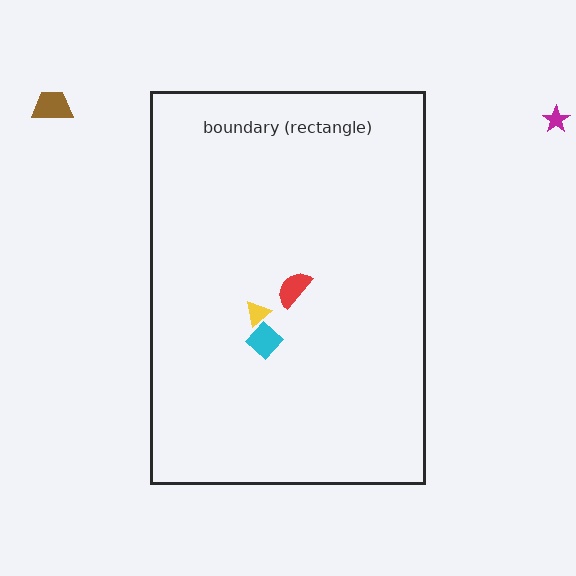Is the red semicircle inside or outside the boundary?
Inside.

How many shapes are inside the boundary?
3 inside, 2 outside.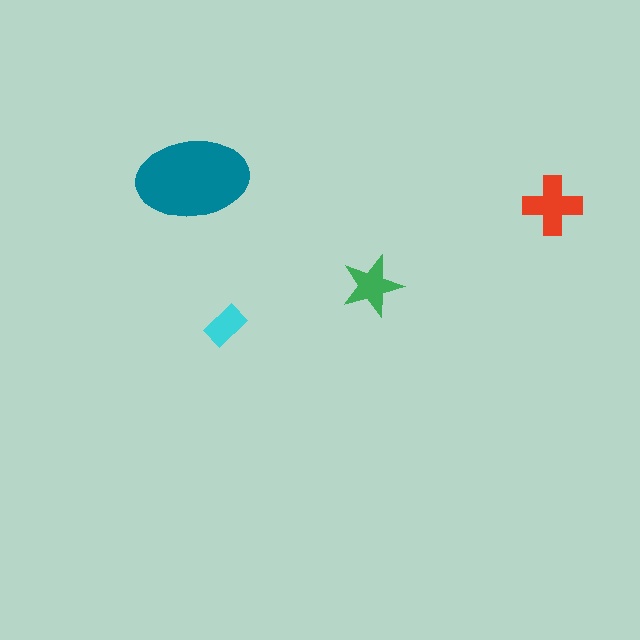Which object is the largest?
The teal ellipse.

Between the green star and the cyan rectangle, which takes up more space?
The green star.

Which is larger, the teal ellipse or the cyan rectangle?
The teal ellipse.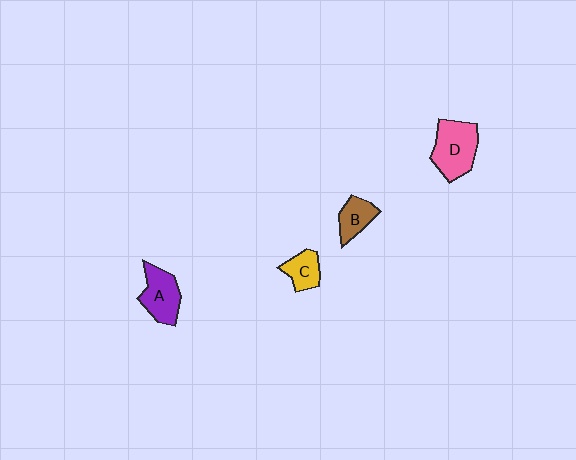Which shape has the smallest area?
Shape C (yellow).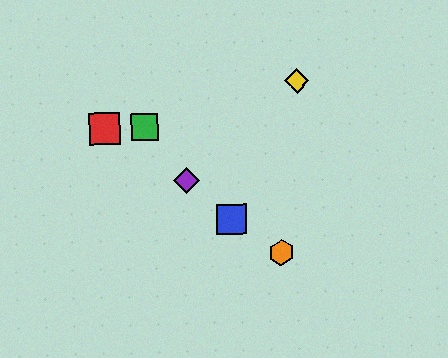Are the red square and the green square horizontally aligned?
Yes, both are at y≈129.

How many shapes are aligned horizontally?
2 shapes (the red square, the green square) are aligned horizontally.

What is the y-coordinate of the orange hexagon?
The orange hexagon is at y≈253.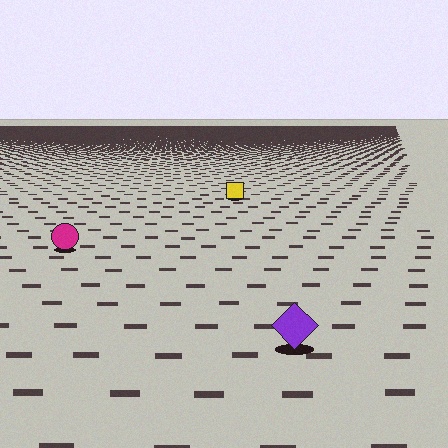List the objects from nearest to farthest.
From nearest to farthest: the purple diamond, the magenta circle, the yellow square.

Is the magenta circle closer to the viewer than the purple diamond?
No. The purple diamond is closer — you can tell from the texture gradient: the ground texture is coarser near it.